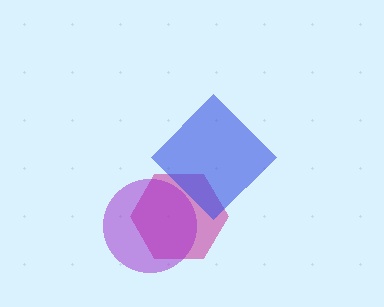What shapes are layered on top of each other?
The layered shapes are: a magenta hexagon, a purple circle, a blue diamond.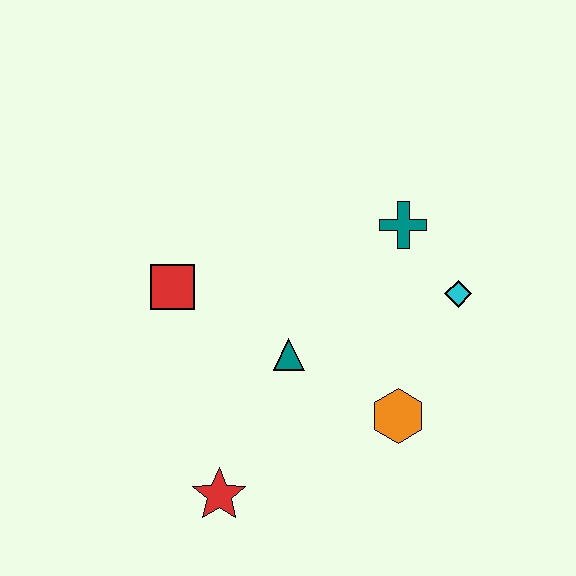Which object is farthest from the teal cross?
The red star is farthest from the teal cross.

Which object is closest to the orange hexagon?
The teal triangle is closest to the orange hexagon.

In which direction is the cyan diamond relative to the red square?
The cyan diamond is to the right of the red square.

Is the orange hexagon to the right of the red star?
Yes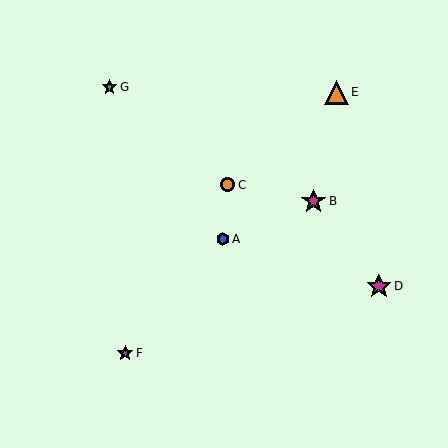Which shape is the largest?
The magenta star (labeled B) is the largest.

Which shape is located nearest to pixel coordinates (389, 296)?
The magenta star (labeled D) at (379, 286) is nearest to that location.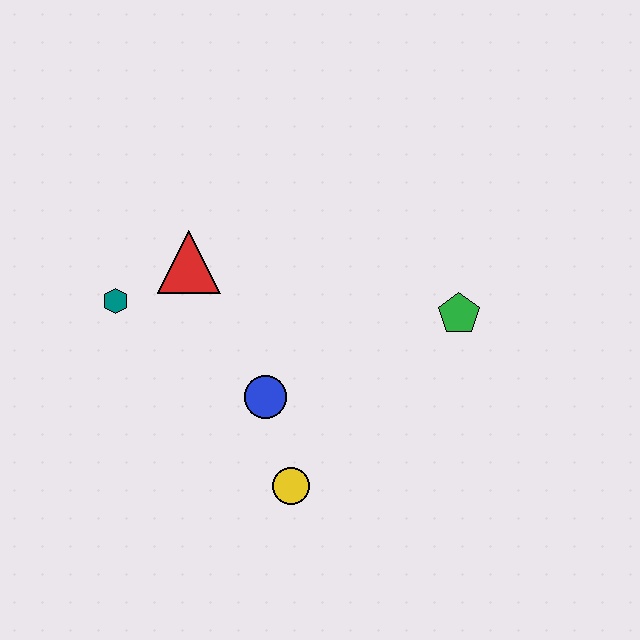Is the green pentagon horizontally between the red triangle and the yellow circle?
No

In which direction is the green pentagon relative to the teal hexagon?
The green pentagon is to the right of the teal hexagon.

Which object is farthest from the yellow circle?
The teal hexagon is farthest from the yellow circle.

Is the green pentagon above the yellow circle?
Yes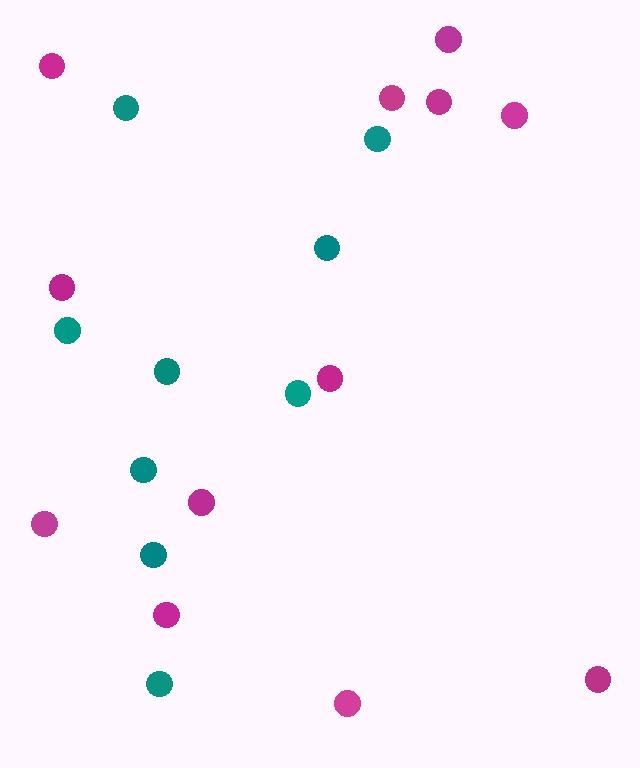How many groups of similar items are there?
There are 2 groups: one group of teal circles (9) and one group of magenta circles (12).